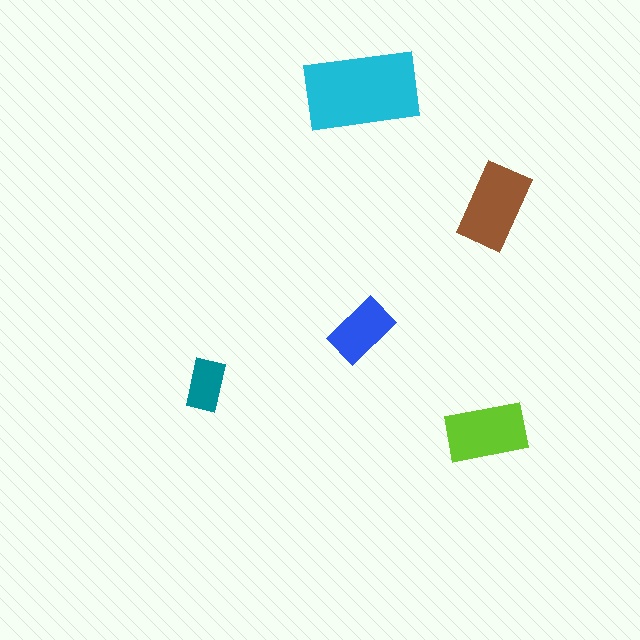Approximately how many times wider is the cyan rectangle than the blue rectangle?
About 1.5 times wider.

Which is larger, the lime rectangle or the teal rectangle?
The lime one.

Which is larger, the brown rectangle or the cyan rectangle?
The cyan one.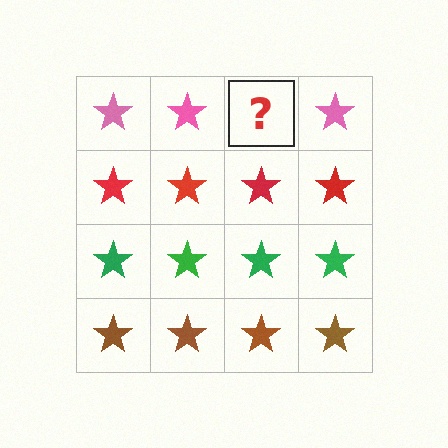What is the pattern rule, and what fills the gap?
The rule is that each row has a consistent color. The gap should be filled with a pink star.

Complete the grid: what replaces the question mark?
The question mark should be replaced with a pink star.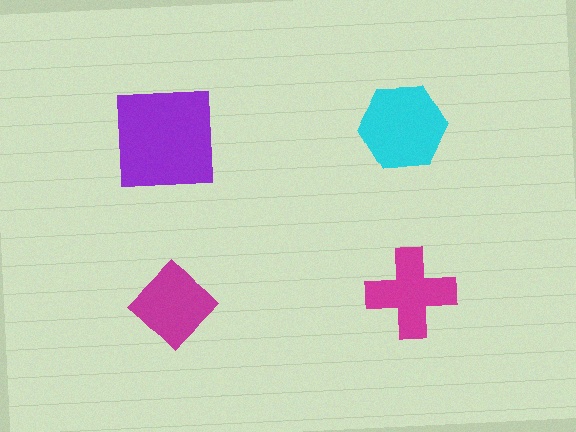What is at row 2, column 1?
A magenta diamond.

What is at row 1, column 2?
A cyan hexagon.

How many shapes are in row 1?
2 shapes.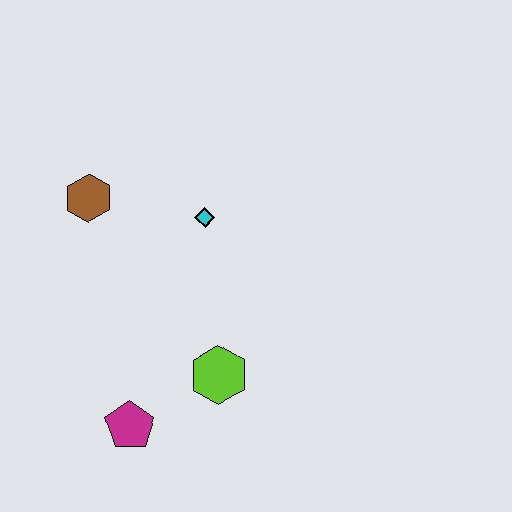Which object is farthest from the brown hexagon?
The magenta pentagon is farthest from the brown hexagon.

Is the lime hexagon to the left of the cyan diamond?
No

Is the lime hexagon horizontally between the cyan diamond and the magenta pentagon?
No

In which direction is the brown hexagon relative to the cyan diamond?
The brown hexagon is to the left of the cyan diamond.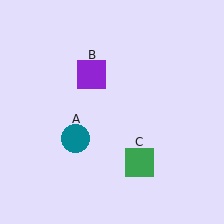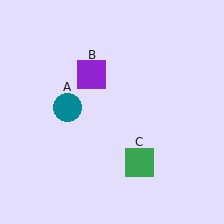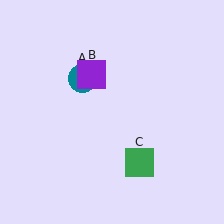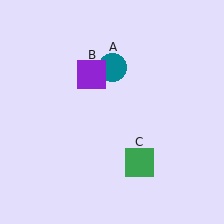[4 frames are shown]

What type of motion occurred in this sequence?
The teal circle (object A) rotated clockwise around the center of the scene.